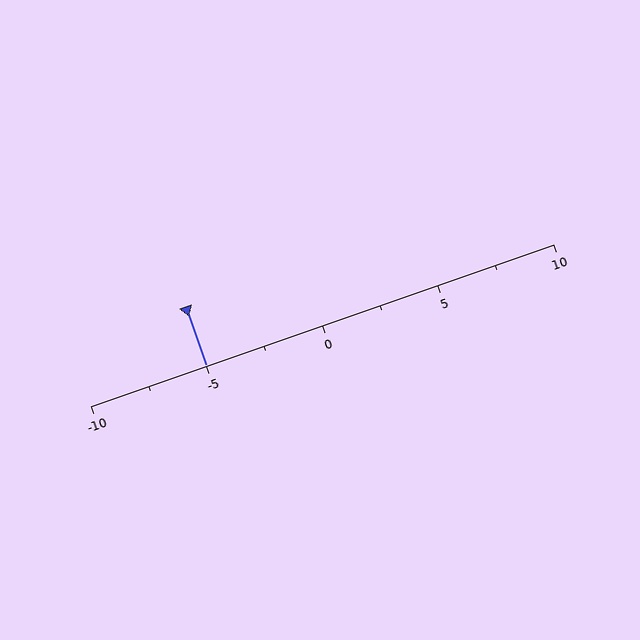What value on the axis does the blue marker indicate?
The marker indicates approximately -5.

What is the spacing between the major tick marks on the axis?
The major ticks are spaced 5 apart.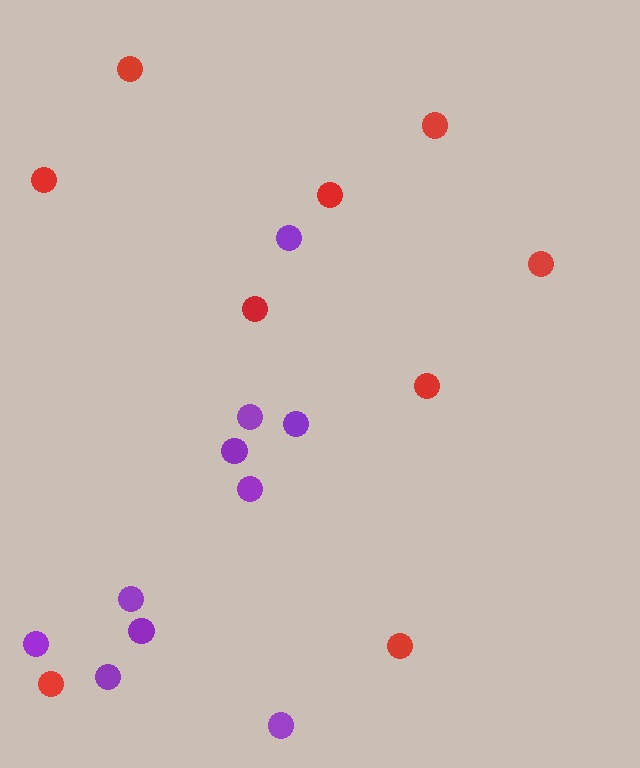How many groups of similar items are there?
There are 2 groups: one group of red circles (9) and one group of purple circles (10).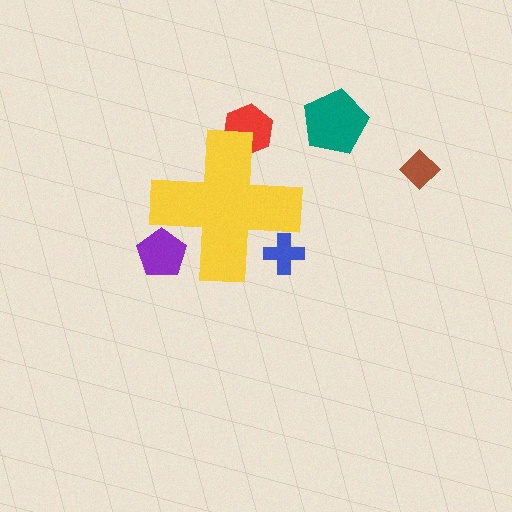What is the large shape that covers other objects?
A yellow cross.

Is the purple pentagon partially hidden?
Yes, the purple pentagon is partially hidden behind the yellow cross.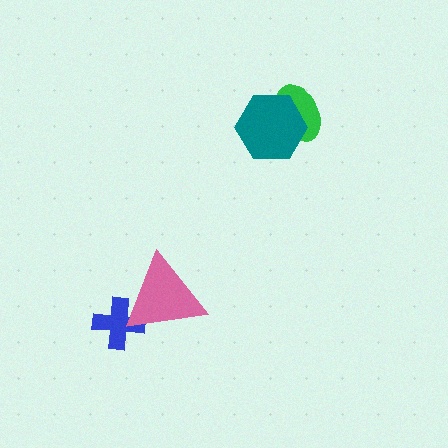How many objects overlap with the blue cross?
1 object overlaps with the blue cross.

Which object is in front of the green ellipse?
The teal hexagon is in front of the green ellipse.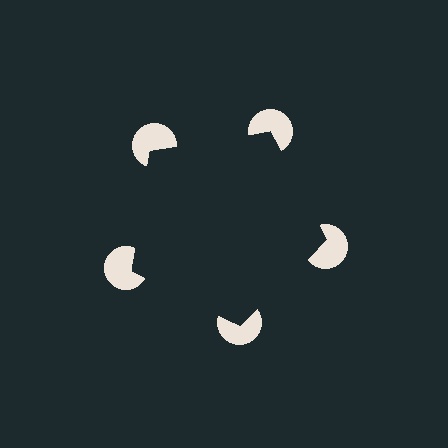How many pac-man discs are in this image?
There are 5 — one at each vertex of the illusory pentagon.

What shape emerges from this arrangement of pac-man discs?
An illusory pentagon — its edges are inferred from the aligned wedge cuts in the pac-man discs, not physically drawn.